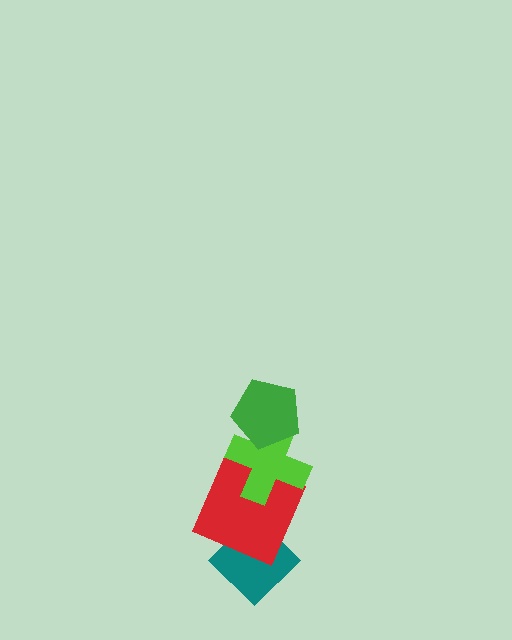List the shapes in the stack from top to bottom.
From top to bottom: the green pentagon, the lime cross, the red square, the teal diamond.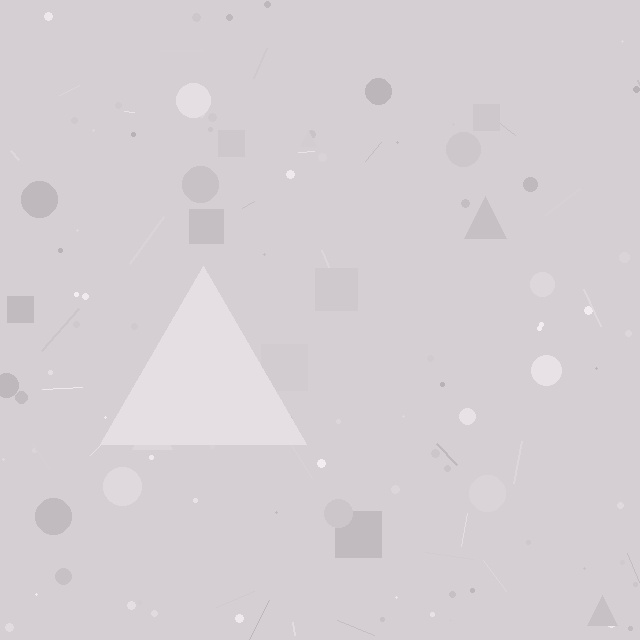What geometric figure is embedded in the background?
A triangle is embedded in the background.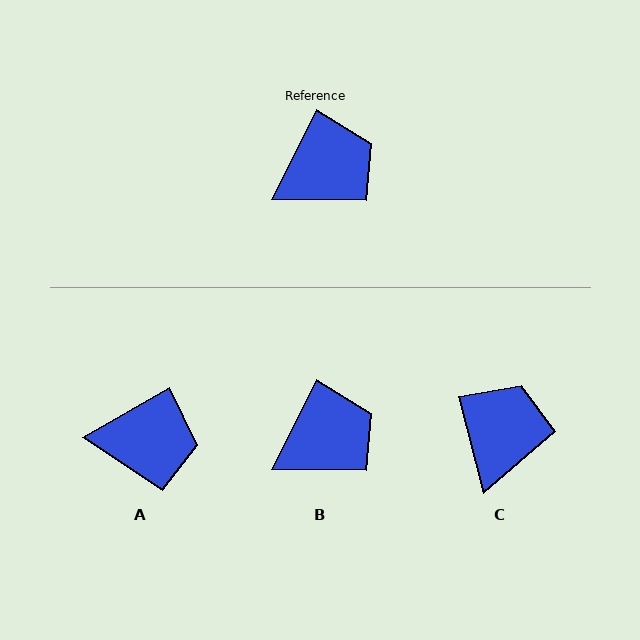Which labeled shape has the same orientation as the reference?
B.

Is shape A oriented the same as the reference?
No, it is off by about 33 degrees.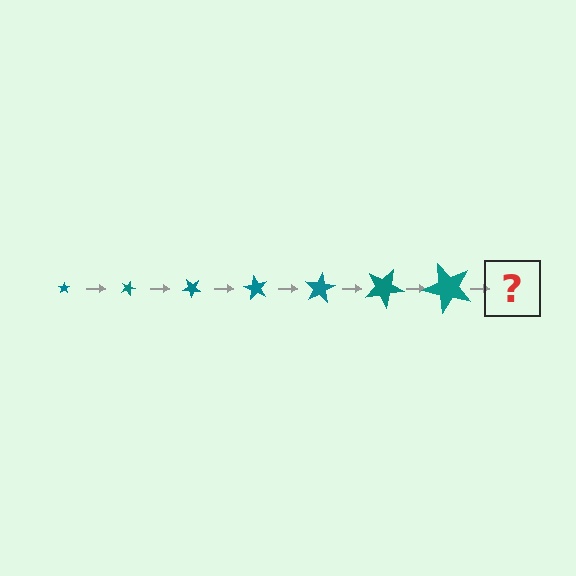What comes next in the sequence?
The next element should be a star, larger than the previous one and rotated 140 degrees from the start.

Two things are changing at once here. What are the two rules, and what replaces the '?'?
The two rules are that the star grows larger each step and it rotates 20 degrees each step. The '?' should be a star, larger than the previous one and rotated 140 degrees from the start.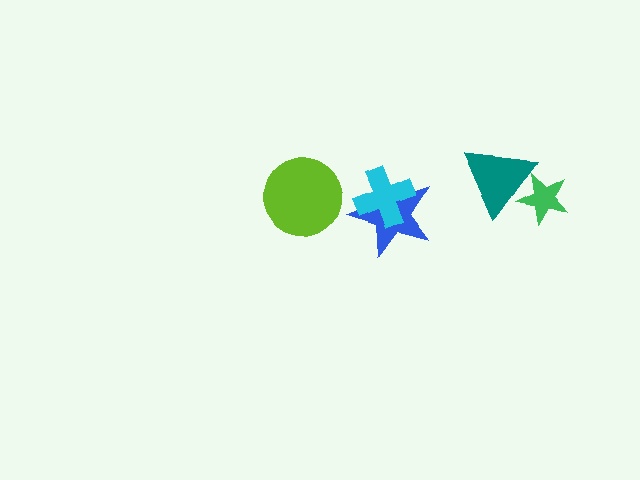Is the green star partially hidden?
Yes, it is partially covered by another shape.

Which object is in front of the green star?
The teal triangle is in front of the green star.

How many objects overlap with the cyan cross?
1 object overlaps with the cyan cross.